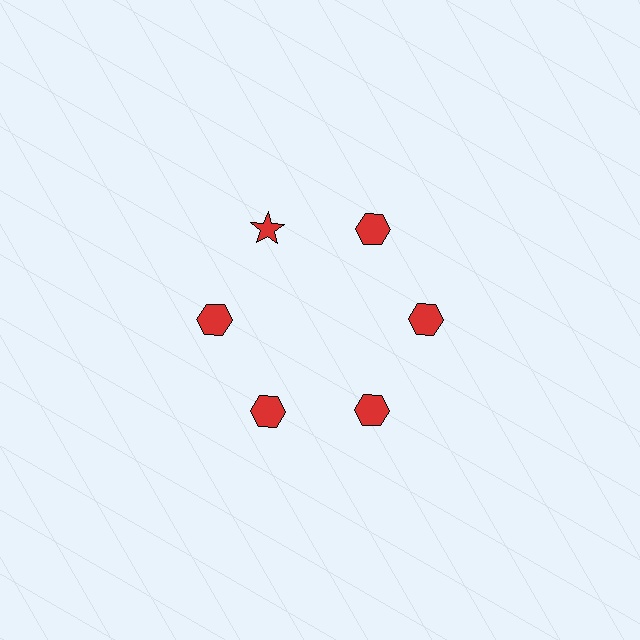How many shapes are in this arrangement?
There are 6 shapes arranged in a ring pattern.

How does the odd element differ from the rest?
It has a different shape: star instead of hexagon.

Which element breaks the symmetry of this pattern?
The red star at roughly the 11 o'clock position breaks the symmetry. All other shapes are red hexagons.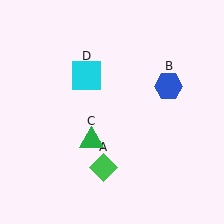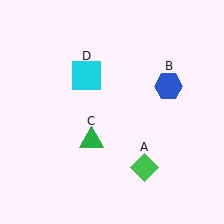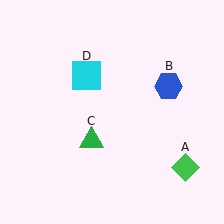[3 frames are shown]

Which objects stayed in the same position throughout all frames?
Blue hexagon (object B) and green triangle (object C) and cyan square (object D) remained stationary.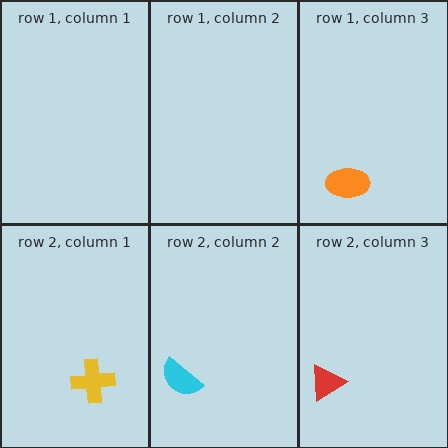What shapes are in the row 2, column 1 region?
The yellow cross.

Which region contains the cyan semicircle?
The row 2, column 2 region.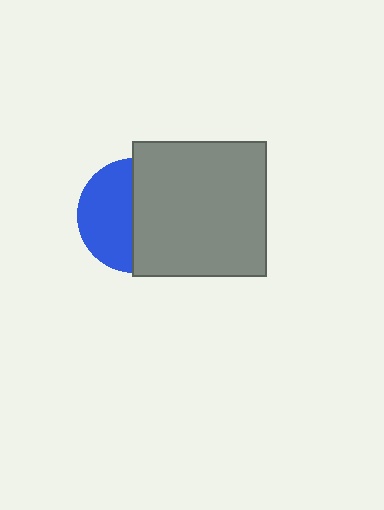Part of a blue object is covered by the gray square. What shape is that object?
It is a circle.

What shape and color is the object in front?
The object in front is a gray square.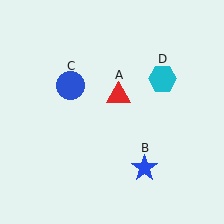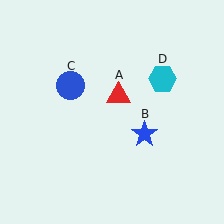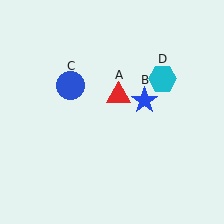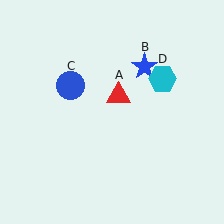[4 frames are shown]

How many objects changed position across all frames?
1 object changed position: blue star (object B).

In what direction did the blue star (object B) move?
The blue star (object B) moved up.